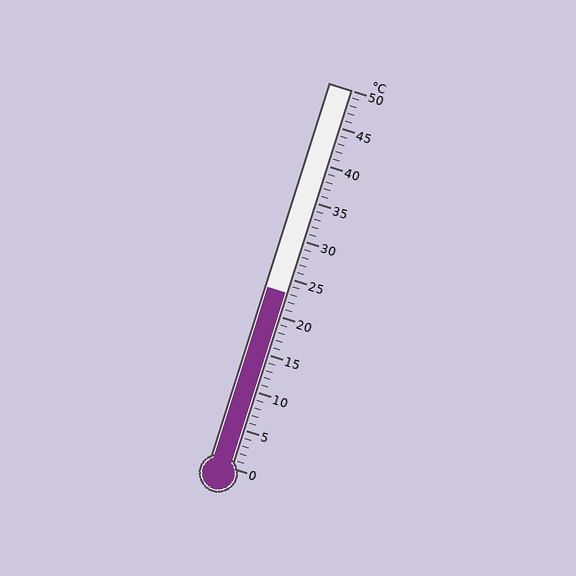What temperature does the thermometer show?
The thermometer shows approximately 23°C.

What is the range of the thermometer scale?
The thermometer scale ranges from 0°C to 50°C.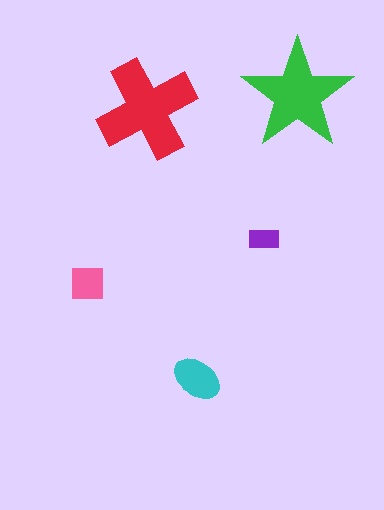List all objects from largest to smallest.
The red cross, the green star, the cyan ellipse, the pink square, the purple rectangle.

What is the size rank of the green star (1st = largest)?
2nd.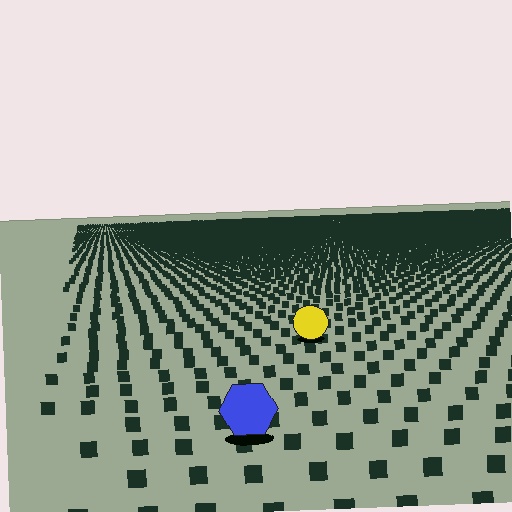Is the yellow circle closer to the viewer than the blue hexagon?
No. The blue hexagon is closer — you can tell from the texture gradient: the ground texture is coarser near it.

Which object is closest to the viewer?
The blue hexagon is closest. The texture marks near it are larger and more spread out.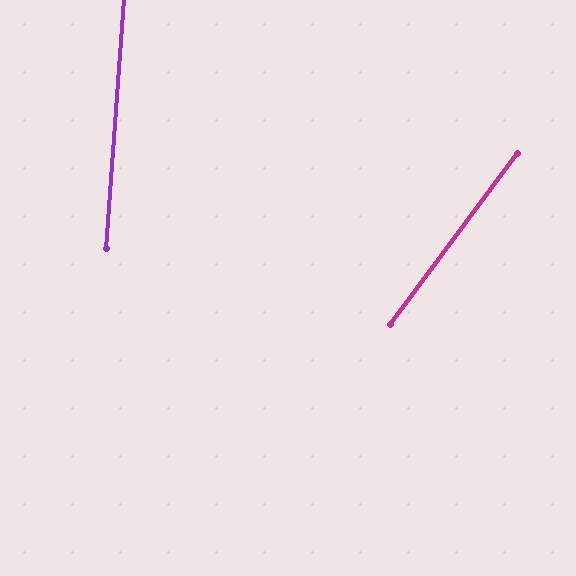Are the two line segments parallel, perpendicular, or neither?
Neither parallel nor perpendicular — they differ by about 33°.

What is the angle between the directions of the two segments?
Approximately 33 degrees.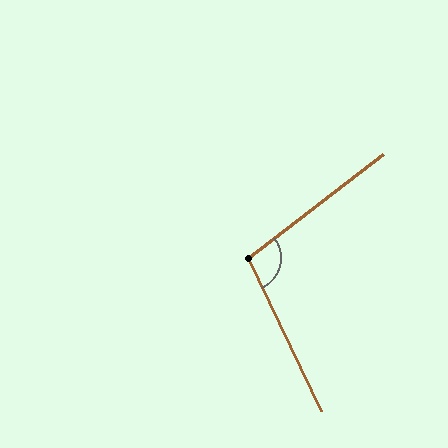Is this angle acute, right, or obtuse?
It is obtuse.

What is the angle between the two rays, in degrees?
Approximately 102 degrees.